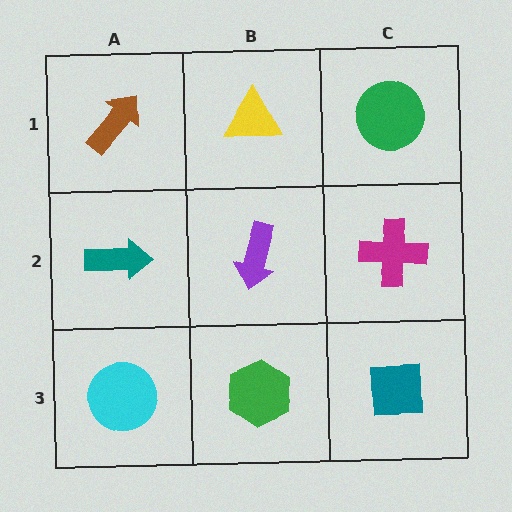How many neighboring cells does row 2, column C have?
3.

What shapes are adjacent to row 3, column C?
A magenta cross (row 2, column C), a green hexagon (row 3, column B).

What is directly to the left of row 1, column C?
A yellow triangle.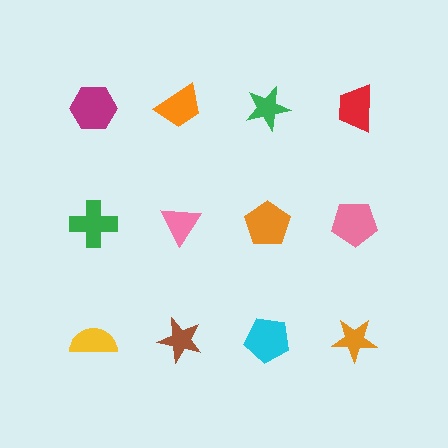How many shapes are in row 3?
4 shapes.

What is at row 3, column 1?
A yellow semicircle.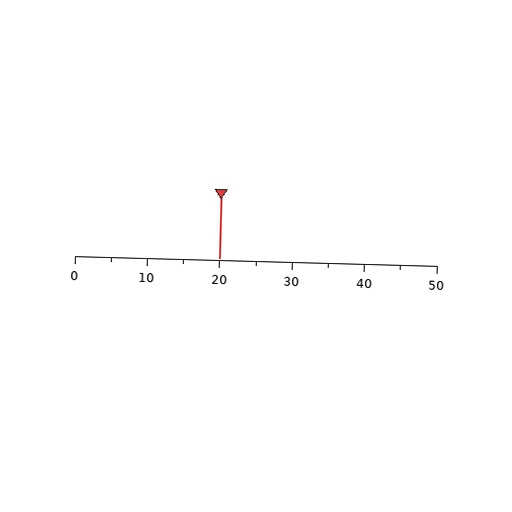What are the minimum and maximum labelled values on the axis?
The axis runs from 0 to 50.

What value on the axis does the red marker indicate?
The marker indicates approximately 20.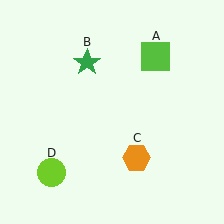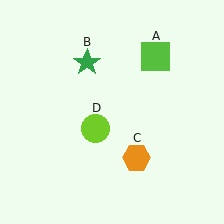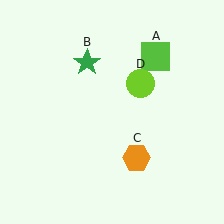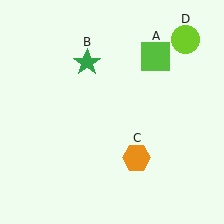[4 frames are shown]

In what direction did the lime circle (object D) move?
The lime circle (object D) moved up and to the right.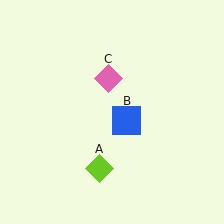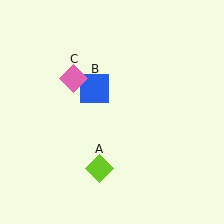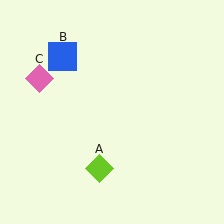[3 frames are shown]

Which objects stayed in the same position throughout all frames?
Lime diamond (object A) remained stationary.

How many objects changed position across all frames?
2 objects changed position: blue square (object B), pink diamond (object C).